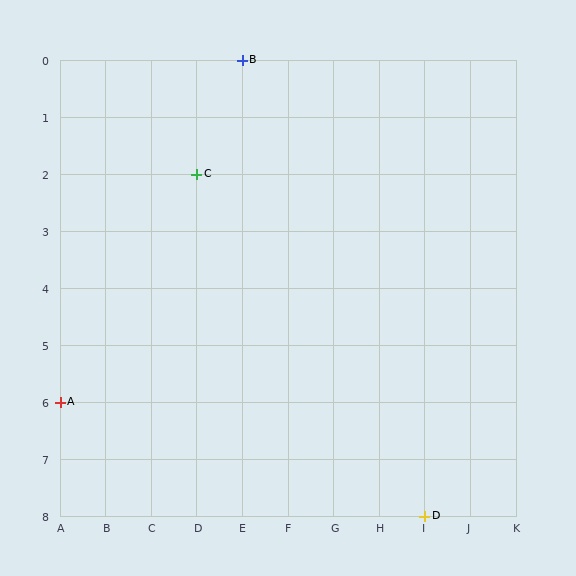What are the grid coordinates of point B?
Point B is at grid coordinates (E, 0).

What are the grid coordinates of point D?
Point D is at grid coordinates (I, 8).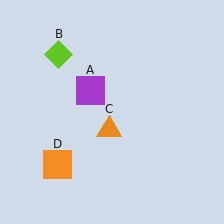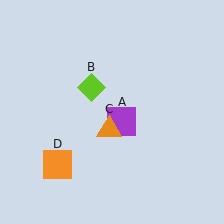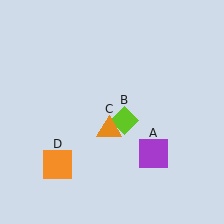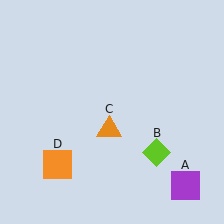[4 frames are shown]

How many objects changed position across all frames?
2 objects changed position: purple square (object A), lime diamond (object B).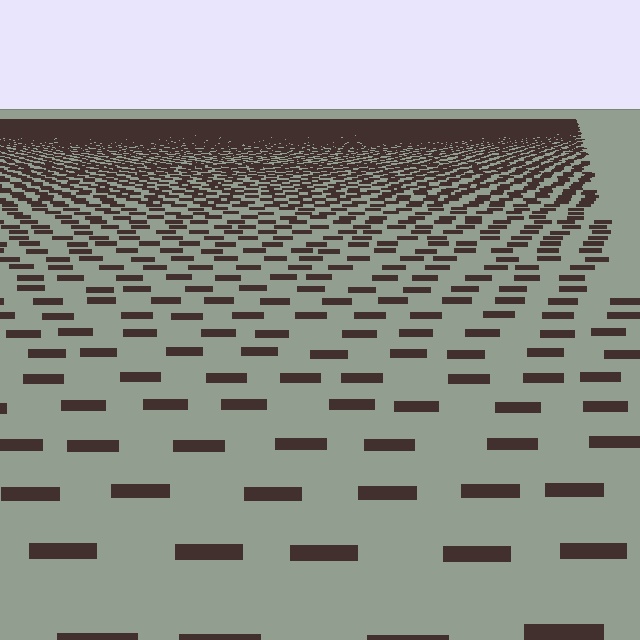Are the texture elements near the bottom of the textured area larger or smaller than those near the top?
Larger. Near the bottom, elements are closer to the viewer and appear at a bigger on-screen size.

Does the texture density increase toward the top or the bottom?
Density increases toward the top.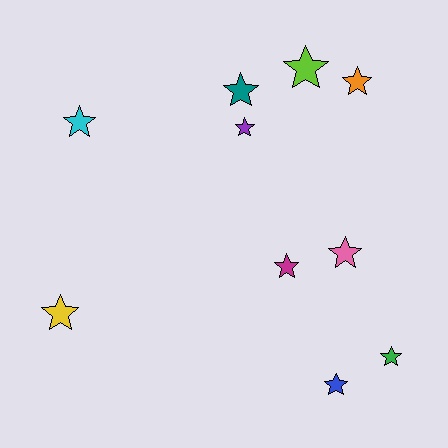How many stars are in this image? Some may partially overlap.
There are 10 stars.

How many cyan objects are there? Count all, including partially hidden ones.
There is 1 cyan object.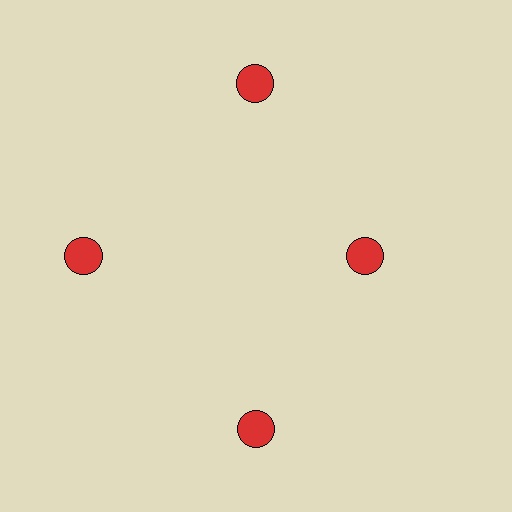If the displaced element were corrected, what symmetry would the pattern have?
It would have 4-fold rotational symmetry — the pattern would map onto itself every 90 degrees.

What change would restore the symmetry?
The symmetry would be restored by moving it outward, back onto the ring so that all 4 circles sit at equal angles and equal distance from the center.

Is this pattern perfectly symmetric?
No. The 4 red circles are arranged in a ring, but one element near the 3 o'clock position is pulled inward toward the center, breaking the 4-fold rotational symmetry.